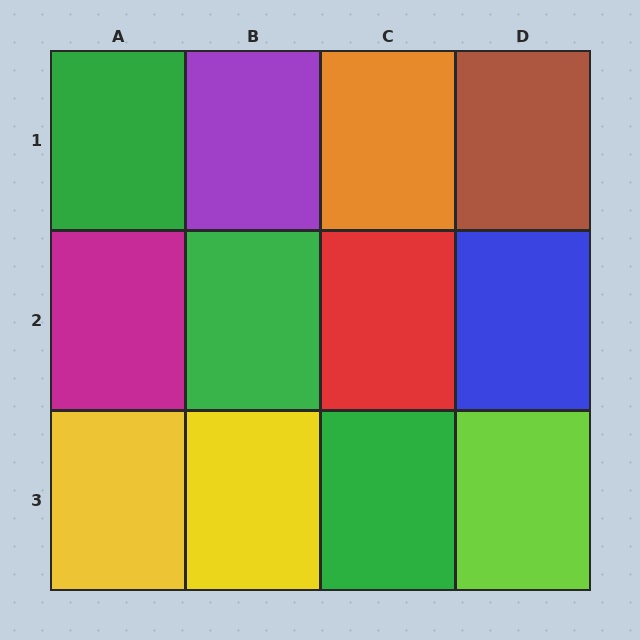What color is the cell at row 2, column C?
Red.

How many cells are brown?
1 cell is brown.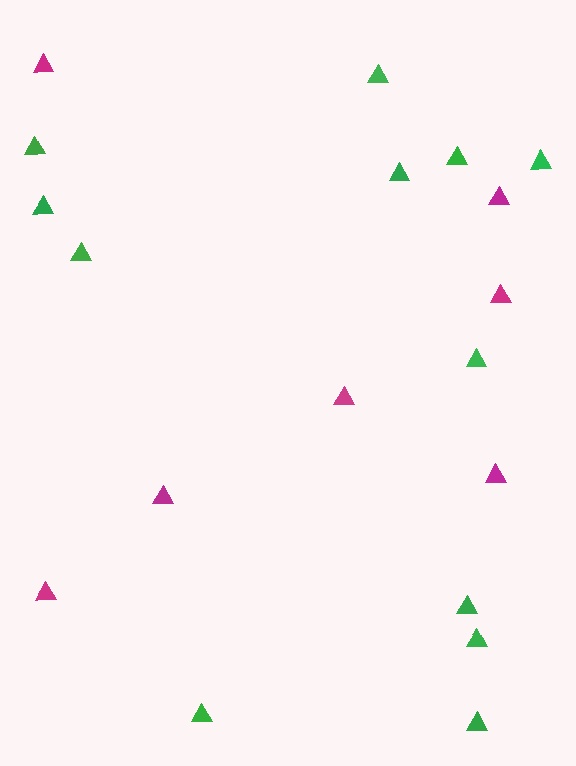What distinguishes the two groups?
There are 2 groups: one group of green triangles (12) and one group of magenta triangles (7).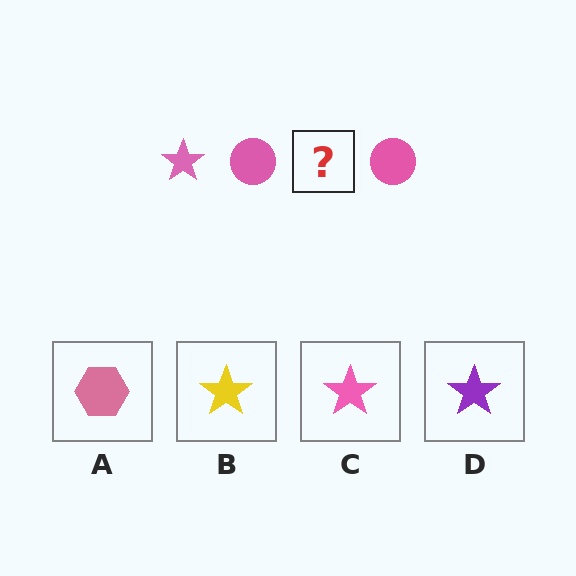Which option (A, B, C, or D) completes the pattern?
C.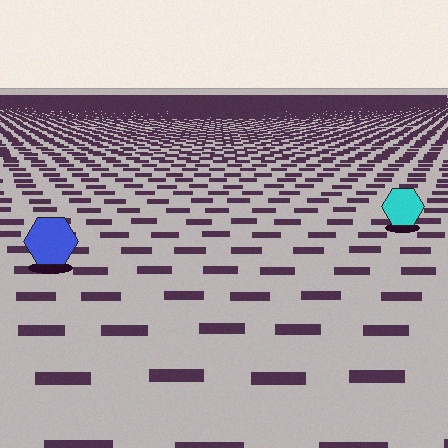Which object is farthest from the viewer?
The cyan hexagon is farthest from the viewer. It appears smaller and the ground texture around it is denser.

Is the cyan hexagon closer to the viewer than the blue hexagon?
No. The blue hexagon is closer — you can tell from the texture gradient: the ground texture is coarser near it.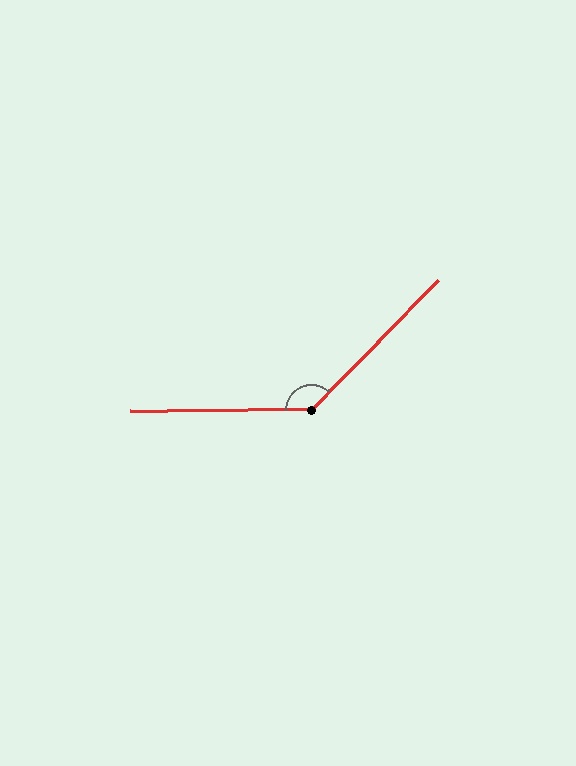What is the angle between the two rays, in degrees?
Approximately 135 degrees.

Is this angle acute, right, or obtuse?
It is obtuse.